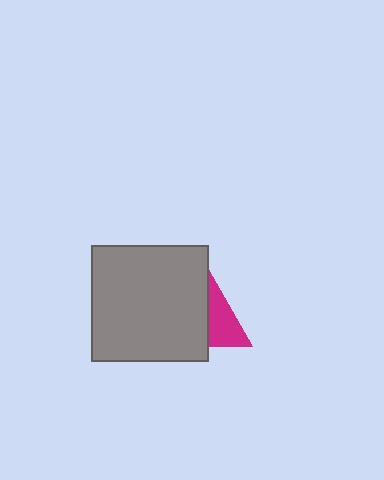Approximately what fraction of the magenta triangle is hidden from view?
Roughly 53% of the magenta triangle is hidden behind the gray square.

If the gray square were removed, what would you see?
You would see the complete magenta triangle.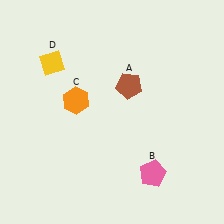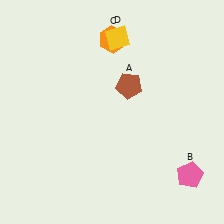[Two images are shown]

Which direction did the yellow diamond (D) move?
The yellow diamond (D) moved right.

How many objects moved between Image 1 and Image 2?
3 objects moved between the two images.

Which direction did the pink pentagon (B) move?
The pink pentagon (B) moved right.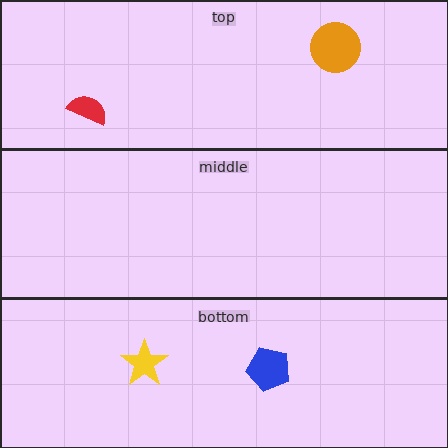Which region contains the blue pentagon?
The bottom region.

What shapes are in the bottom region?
The blue pentagon, the yellow star.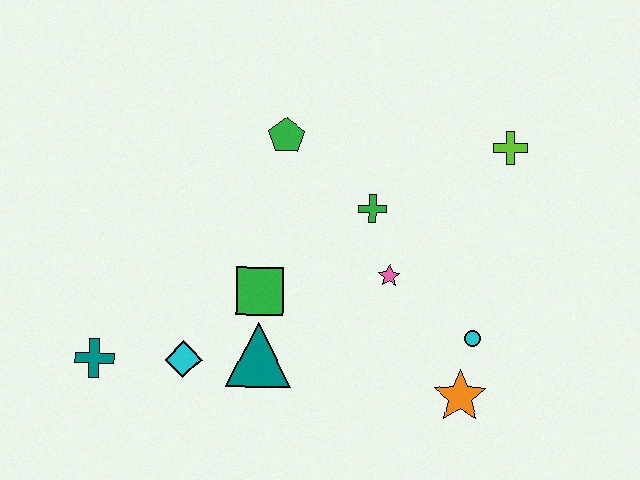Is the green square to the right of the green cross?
No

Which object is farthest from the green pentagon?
The orange star is farthest from the green pentagon.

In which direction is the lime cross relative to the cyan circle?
The lime cross is above the cyan circle.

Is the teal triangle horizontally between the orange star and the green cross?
No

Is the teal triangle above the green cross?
No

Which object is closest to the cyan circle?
The orange star is closest to the cyan circle.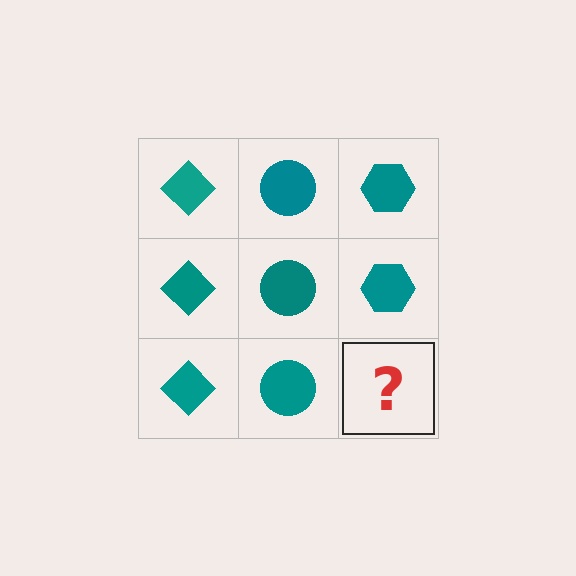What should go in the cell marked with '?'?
The missing cell should contain a teal hexagon.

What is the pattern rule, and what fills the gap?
The rule is that each column has a consistent shape. The gap should be filled with a teal hexagon.